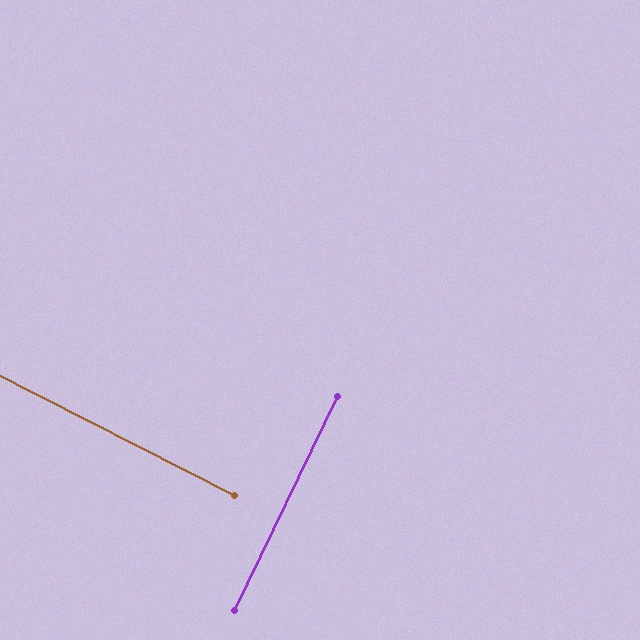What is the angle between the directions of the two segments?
Approximately 89 degrees.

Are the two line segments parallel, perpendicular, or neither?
Perpendicular — they meet at approximately 89°.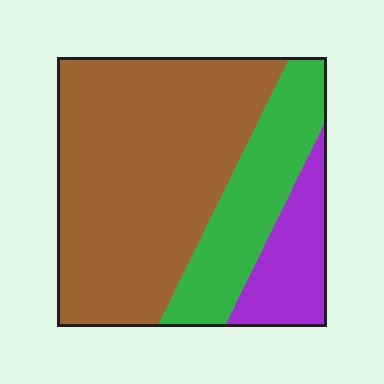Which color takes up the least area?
Purple, at roughly 15%.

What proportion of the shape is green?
Green covers about 25% of the shape.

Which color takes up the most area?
Brown, at roughly 60%.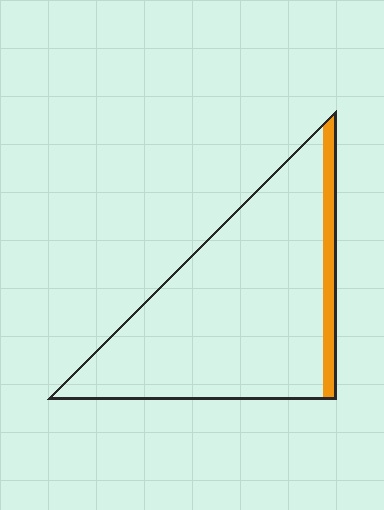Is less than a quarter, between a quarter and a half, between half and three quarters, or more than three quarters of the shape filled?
Less than a quarter.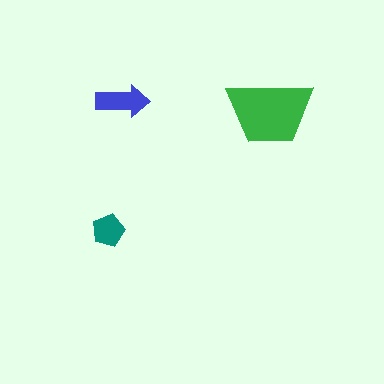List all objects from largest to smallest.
The green trapezoid, the blue arrow, the teal pentagon.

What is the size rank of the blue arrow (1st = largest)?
2nd.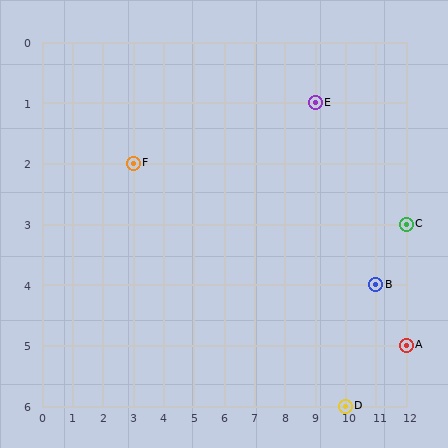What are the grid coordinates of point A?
Point A is at grid coordinates (12, 5).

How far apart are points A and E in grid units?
Points A and E are 3 columns and 4 rows apart (about 5.0 grid units diagonally).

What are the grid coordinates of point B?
Point B is at grid coordinates (11, 4).